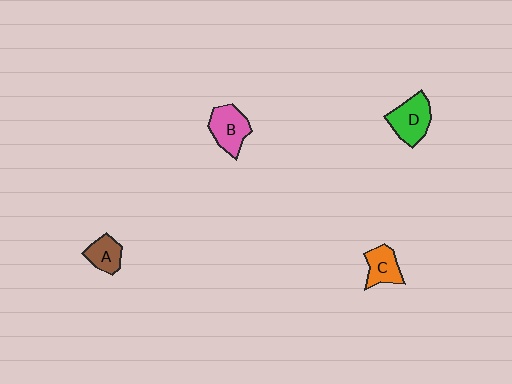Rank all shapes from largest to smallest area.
From largest to smallest: D (green), B (pink), C (orange), A (brown).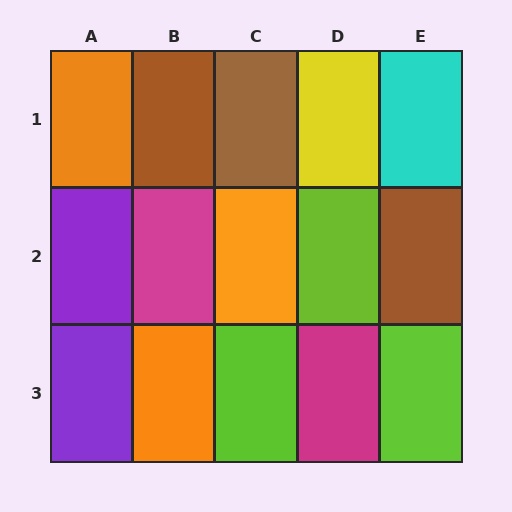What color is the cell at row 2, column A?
Purple.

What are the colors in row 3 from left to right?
Purple, orange, lime, magenta, lime.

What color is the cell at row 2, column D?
Lime.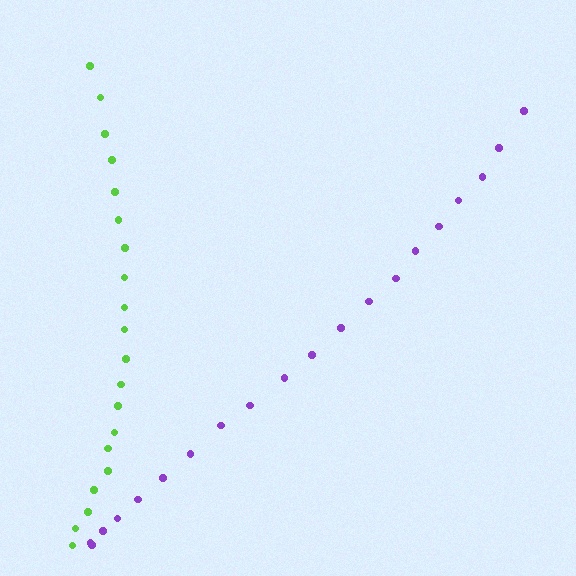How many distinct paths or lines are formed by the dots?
There are 2 distinct paths.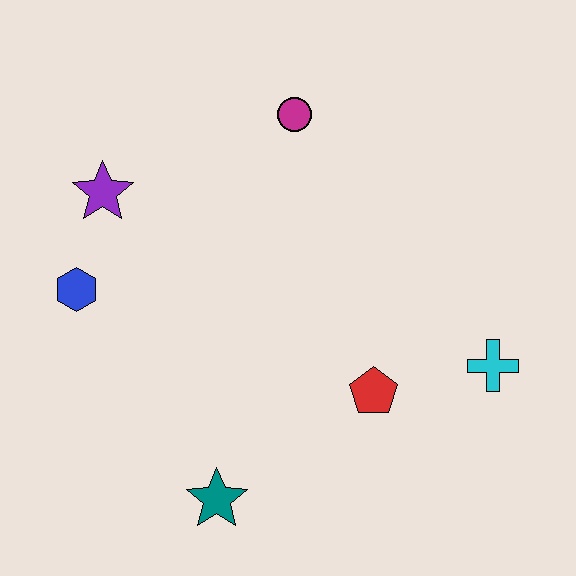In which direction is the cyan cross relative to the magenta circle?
The cyan cross is below the magenta circle.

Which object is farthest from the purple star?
The cyan cross is farthest from the purple star.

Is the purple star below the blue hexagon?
No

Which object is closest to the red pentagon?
The cyan cross is closest to the red pentagon.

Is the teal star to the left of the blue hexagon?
No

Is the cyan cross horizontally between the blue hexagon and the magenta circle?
No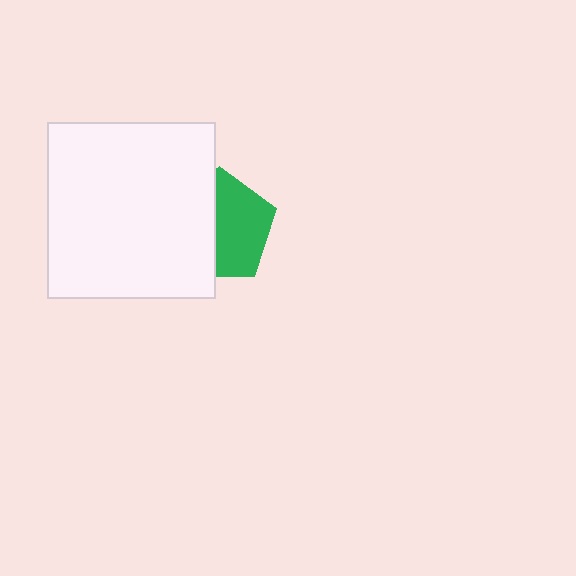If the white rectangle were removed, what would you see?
You would see the complete green pentagon.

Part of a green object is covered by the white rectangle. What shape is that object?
It is a pentagon.